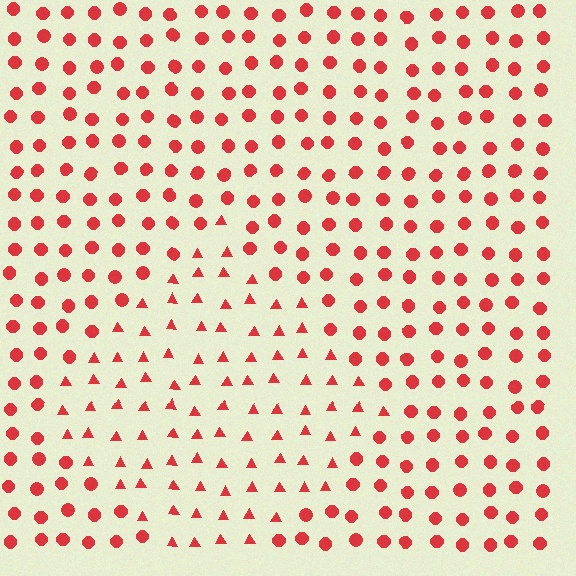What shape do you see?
I see a diamond.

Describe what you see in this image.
The image is filled with small red elements arranged in a uniform grid. A diamond-shaped region contains triangles, while the surrounding area contains circles. The boundary is defined purely by the change in element shape.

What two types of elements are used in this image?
The image uses triangles inside the diamond region and circles outside it.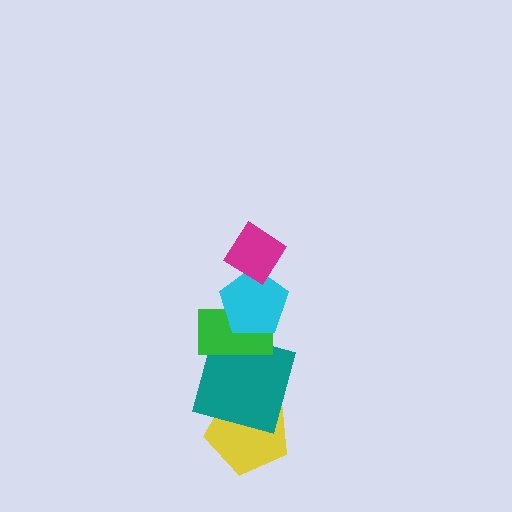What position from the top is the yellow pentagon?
The yellow pentagon is 5th from the top.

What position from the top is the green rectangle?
The green rectangle is 3rd from the top.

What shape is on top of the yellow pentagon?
The teal square is on top of the yellow pentagon.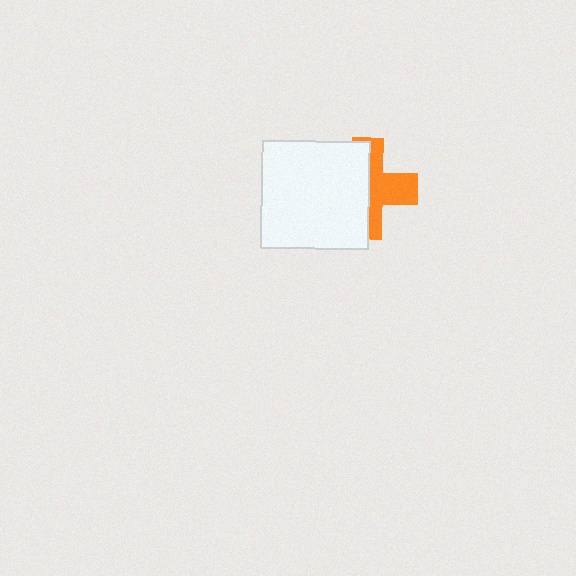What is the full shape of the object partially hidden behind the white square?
The partially hidden object is an orange cross.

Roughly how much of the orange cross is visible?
About half of it is visible (roughly 47%).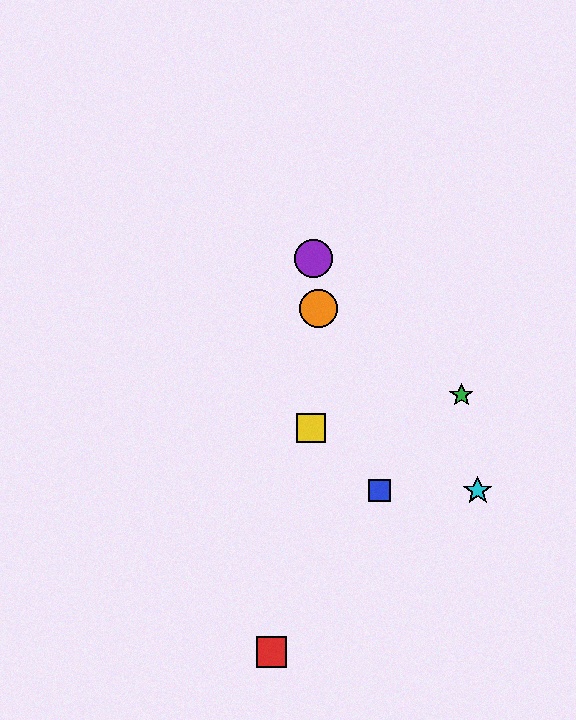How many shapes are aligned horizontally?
2 shapes (the blue square, the cyan star) are aligned horizontally.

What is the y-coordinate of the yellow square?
The yellow square is at y≈428.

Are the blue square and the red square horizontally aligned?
No, the blue square is at y≈490 and the red square is at y≈652.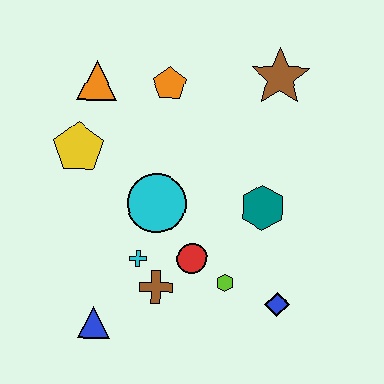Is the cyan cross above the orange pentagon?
No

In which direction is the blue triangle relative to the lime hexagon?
The blue triangle is to the left of the lime hexagon.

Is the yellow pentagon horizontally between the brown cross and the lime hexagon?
No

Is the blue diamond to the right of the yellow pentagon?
Yes